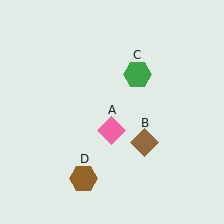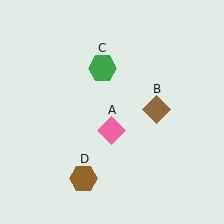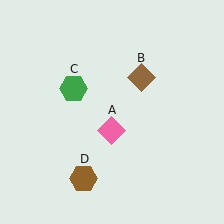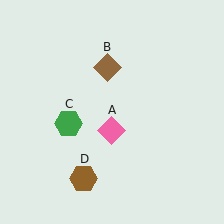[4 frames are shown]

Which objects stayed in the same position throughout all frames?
Pink diamond (object A) and brown hexagon (object D) remained stationary.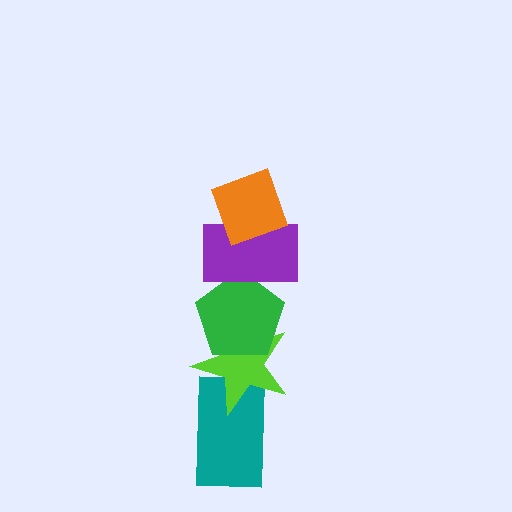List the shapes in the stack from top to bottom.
From top to bottom: the orange diamond, the purple rectangle, the green pentagon, the lime star, the teal rectangle.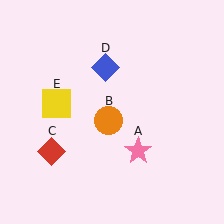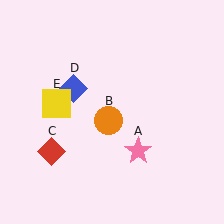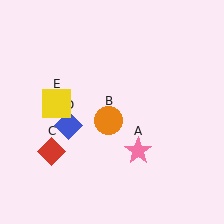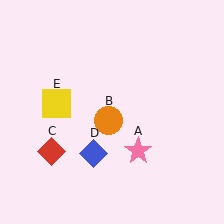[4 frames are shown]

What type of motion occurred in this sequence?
The blue diamond (object D) rotated counterclockwise around the center of the scene.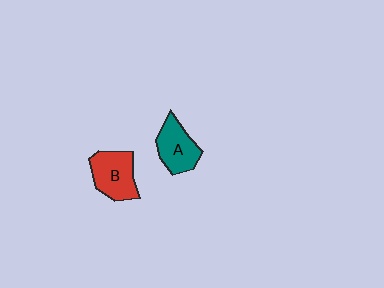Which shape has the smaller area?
Shape A (teal).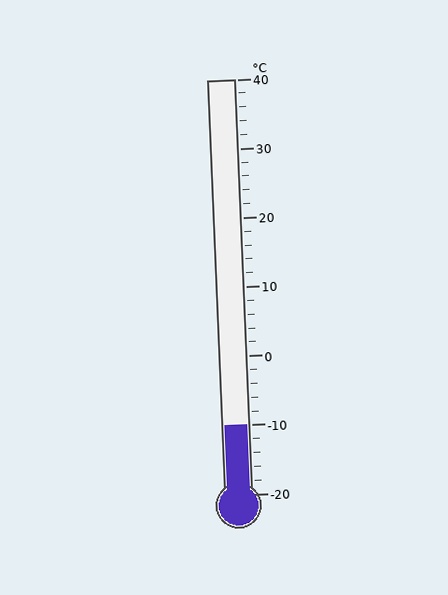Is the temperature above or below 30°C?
The temperature is below 30°C.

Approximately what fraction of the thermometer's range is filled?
The thermometer is filled to approximately 15% of its range.